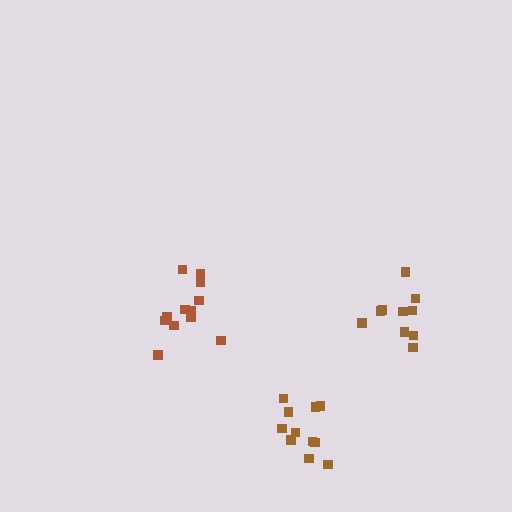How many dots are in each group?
Group 1: 11 dots, Group 2: 10 dots, Group 3: 12 dots (33 total).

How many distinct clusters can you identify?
There are 3 distinct clusters.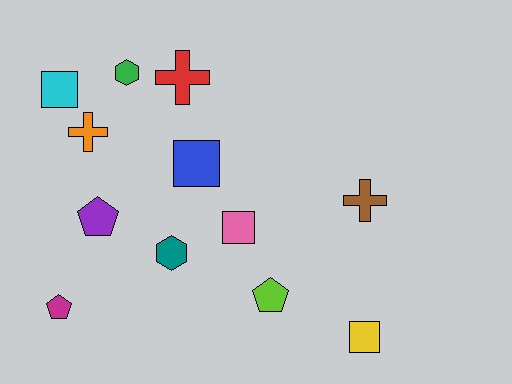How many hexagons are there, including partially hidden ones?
There are 2 hexagons.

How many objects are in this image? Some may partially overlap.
There are 12 objects.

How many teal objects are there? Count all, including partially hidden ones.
There is 1 teal object.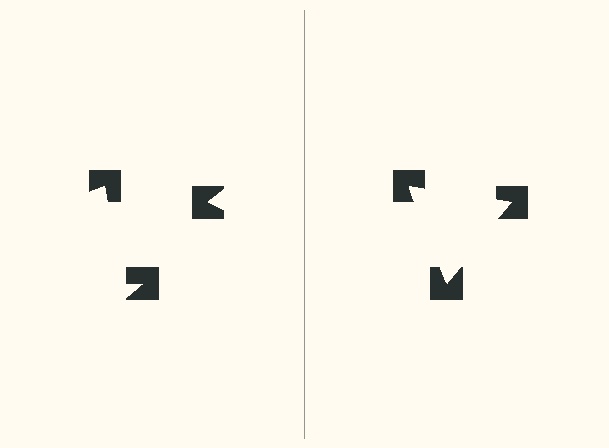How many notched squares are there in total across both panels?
6 — 3 on each side.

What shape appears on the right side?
An illusory triangle.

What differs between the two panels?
The notched squares are positioned identically on both sides; only the wedge orientations differ. On the right they align to a triangle; on the left they are misaligned.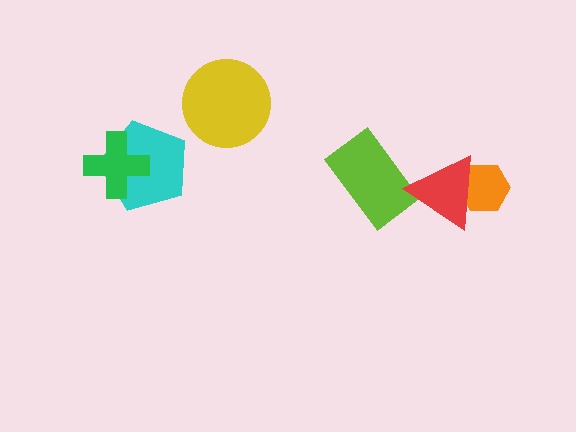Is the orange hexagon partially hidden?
Yes, it is partially covered by another shape.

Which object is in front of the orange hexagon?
The red triangle is in front of the orange hexagon.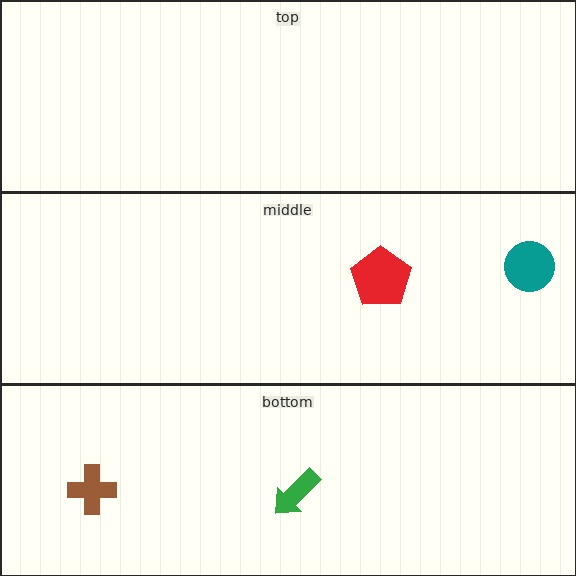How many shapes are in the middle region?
2.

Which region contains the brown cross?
The bottom region.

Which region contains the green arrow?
The bottom region.